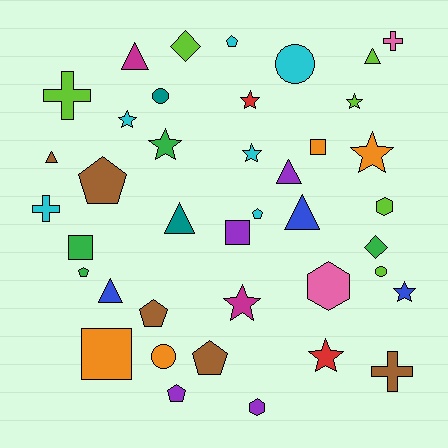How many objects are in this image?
There are 40 objects.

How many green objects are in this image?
There are 4 green objects.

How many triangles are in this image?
There are 7 triangles.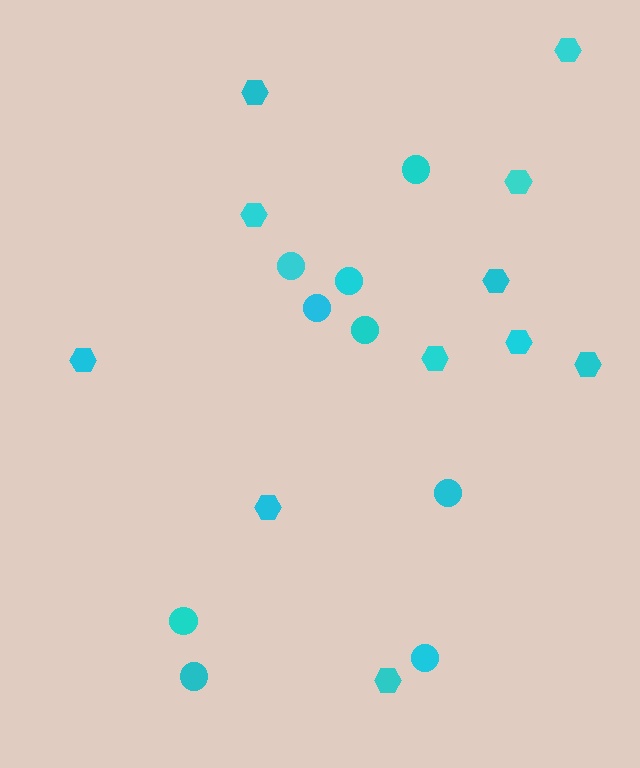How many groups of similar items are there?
There are 2 groups: one group of circles (9) and one group of hexagons (11).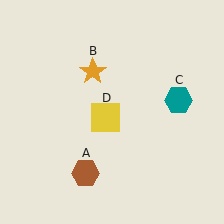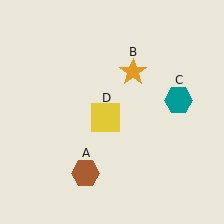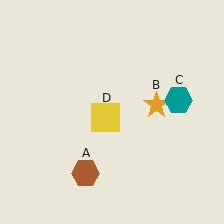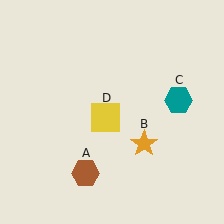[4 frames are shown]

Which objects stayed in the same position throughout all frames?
Brown hexagon (object A) and teal hexagon (object C) and yellow square (object D) remained stationary.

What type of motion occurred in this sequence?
The orange star (object B) rotated clockwise around the center of the scene.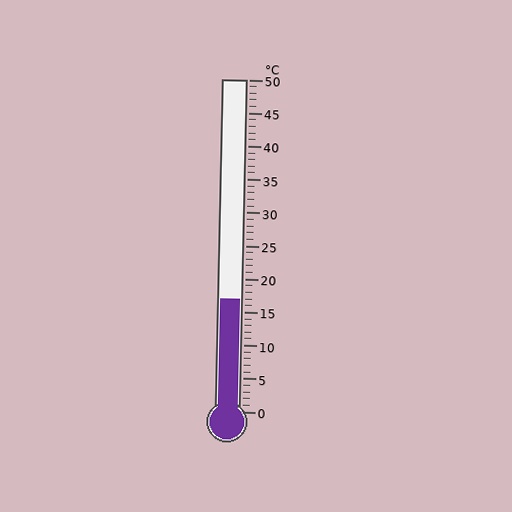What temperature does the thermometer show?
The thermometer shows approximately 17°C.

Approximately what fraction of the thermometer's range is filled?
The thermometer is filled to approximately 35% of its range.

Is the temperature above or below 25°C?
The temperature is below 25°C.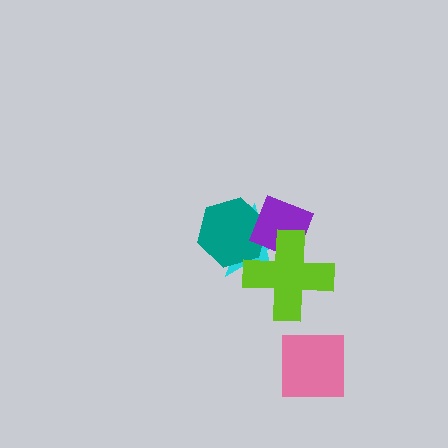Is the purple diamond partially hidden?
Yes, it is partially covered by another shape.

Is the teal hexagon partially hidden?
Yes, it is partially covered by another shape.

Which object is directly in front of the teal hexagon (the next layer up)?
The purple diamond is directly in front of the teal hexagon.